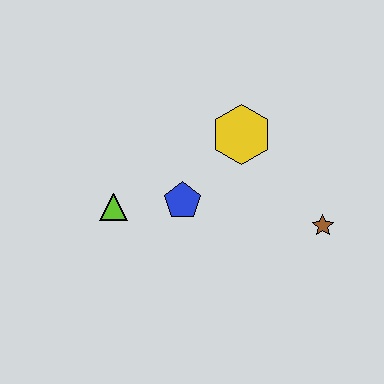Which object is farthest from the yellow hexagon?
The lime triangle is farthest from the yellow hexagon.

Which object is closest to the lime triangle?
The blue pentagon is closest to the lime triangle.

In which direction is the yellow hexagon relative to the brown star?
The yellow hexagon is above the brown star.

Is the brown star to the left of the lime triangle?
No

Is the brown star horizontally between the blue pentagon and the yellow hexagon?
No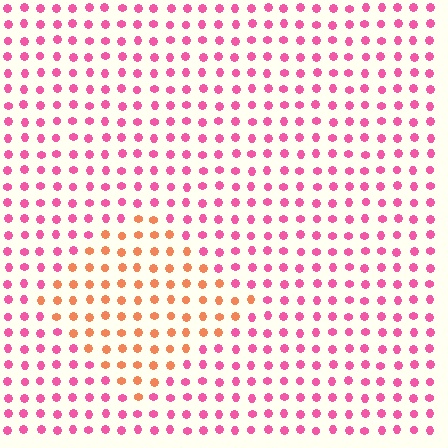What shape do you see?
I see a diamond.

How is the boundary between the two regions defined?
The boundary is defined purely by a slight shift in hue (about 48 degrees). Spacing, size, and orientation are identical on both sides.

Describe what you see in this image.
The image is filled with small pink elements in a uniform arrangement. A diamond-shaped region is visible where the elements are tinted to a slightly different hue, forming a subtle color boundary.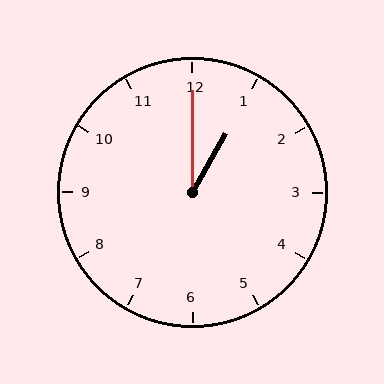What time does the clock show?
1:00.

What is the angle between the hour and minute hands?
Approximately 30 degrees.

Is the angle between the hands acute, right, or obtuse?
It is acute.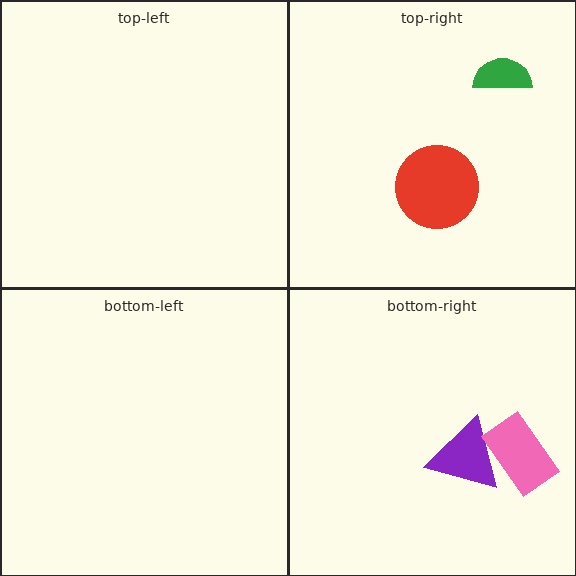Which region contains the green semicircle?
The top-right region.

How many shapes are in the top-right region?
2.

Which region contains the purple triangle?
The bottom-right region.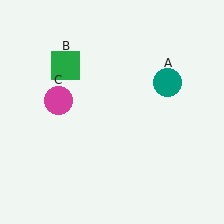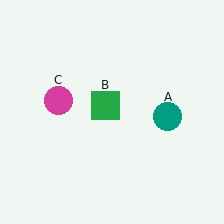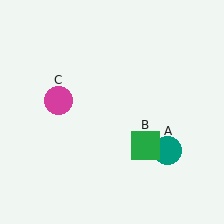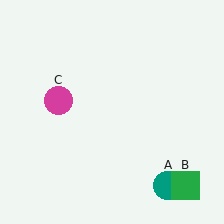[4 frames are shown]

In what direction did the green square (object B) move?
The green square (object B) moved down and to the right.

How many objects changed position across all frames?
2 objects changed position: teal circle (object A), green square (object B).